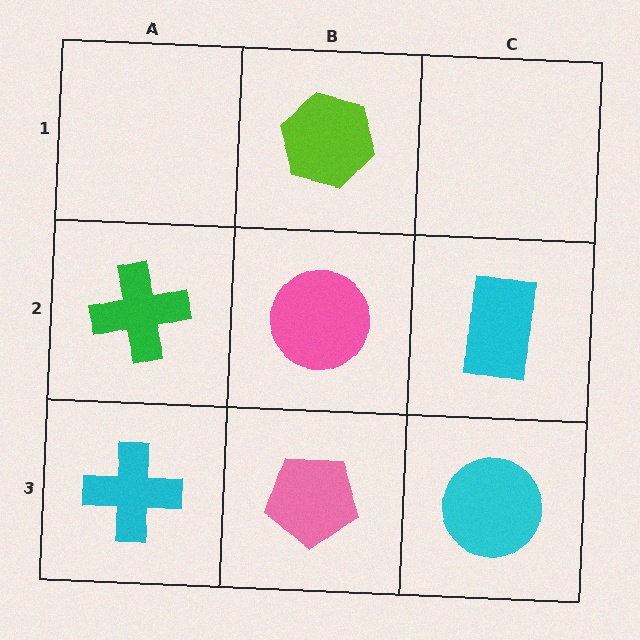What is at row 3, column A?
A cyan cross.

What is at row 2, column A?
A green cross.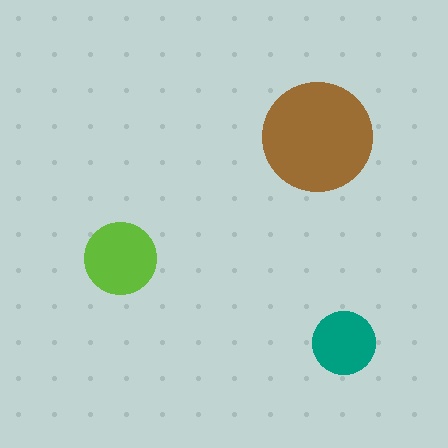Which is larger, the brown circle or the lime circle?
The brown one.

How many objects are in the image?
There are 3 objects in the image.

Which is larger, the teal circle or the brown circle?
The brown one.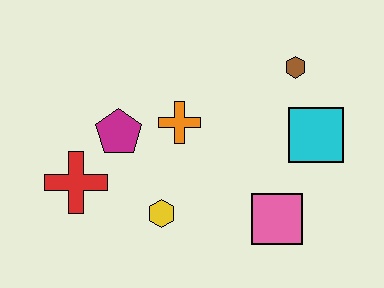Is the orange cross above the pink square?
Yes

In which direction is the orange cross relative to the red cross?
The orange cross is to the right of the red cross.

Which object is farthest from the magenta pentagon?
The cyan square is farthest from the magenta pentagon.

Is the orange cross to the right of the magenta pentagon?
Yes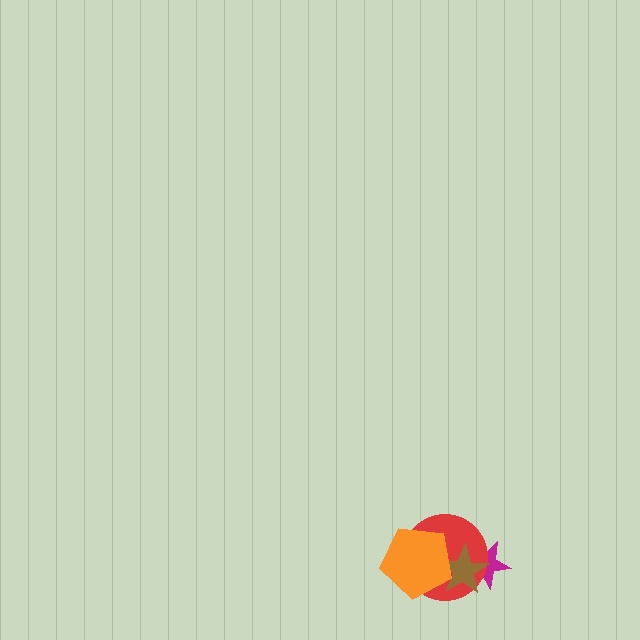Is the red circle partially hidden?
Yes, it is partially covered by another shape.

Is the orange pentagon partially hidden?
No, no other shape covers it.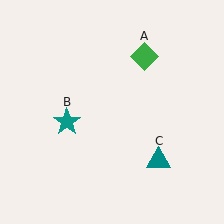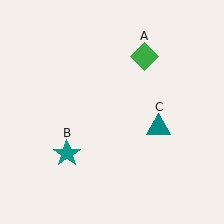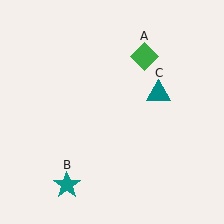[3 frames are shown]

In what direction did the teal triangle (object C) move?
The teal triangle (object C) moved up.